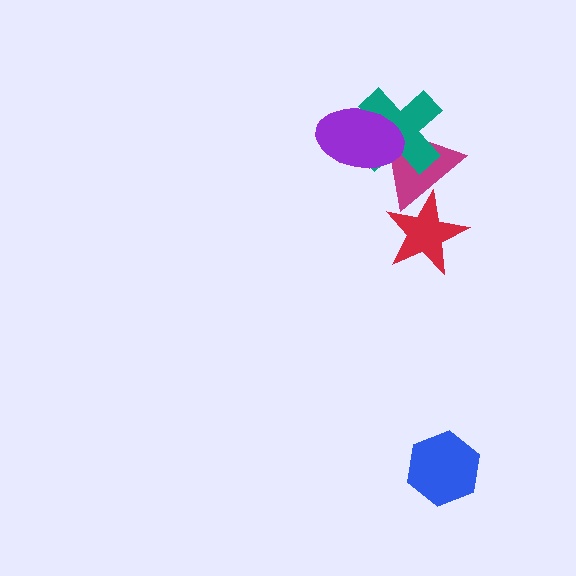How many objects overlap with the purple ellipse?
2 objects overlap with the purple ellipse.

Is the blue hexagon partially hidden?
No, no other shape covers it.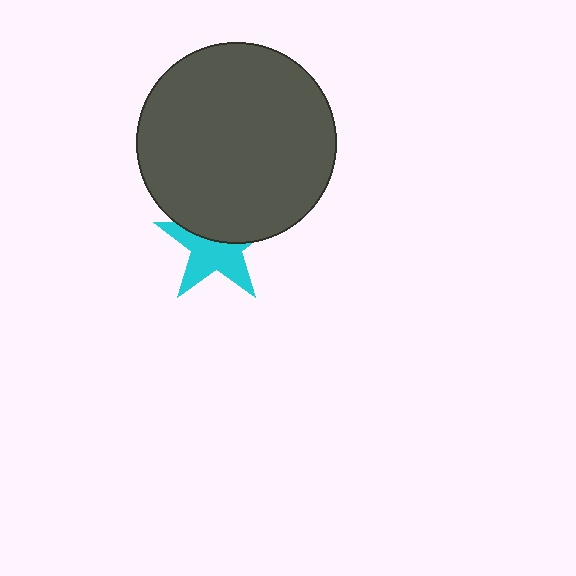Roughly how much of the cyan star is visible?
About half of it is visible (roughly 55%).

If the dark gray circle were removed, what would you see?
You would see the complete cyan star.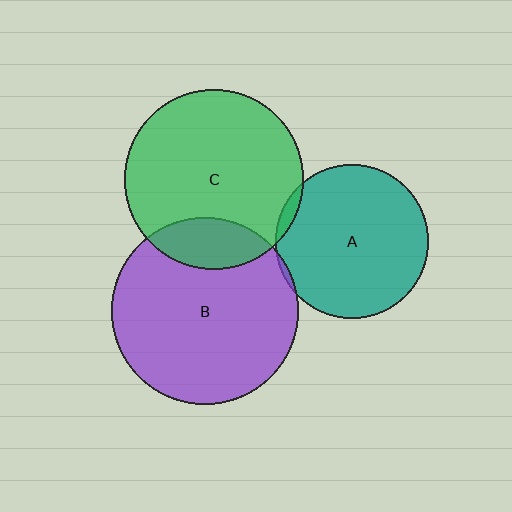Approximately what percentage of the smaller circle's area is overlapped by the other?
Approximately 5%.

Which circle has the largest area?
Circle B (purple).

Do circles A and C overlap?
Yes.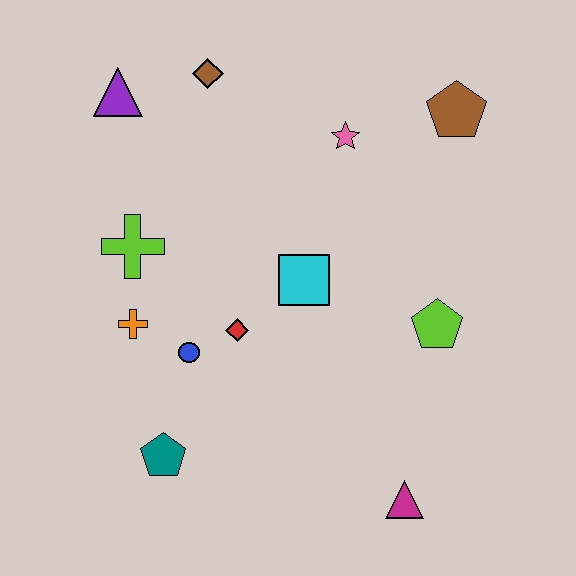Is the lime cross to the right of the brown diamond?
No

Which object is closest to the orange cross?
The blue circle is closest to the orange cross.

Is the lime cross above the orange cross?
Yes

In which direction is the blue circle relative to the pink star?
The blue circle is below the pink star.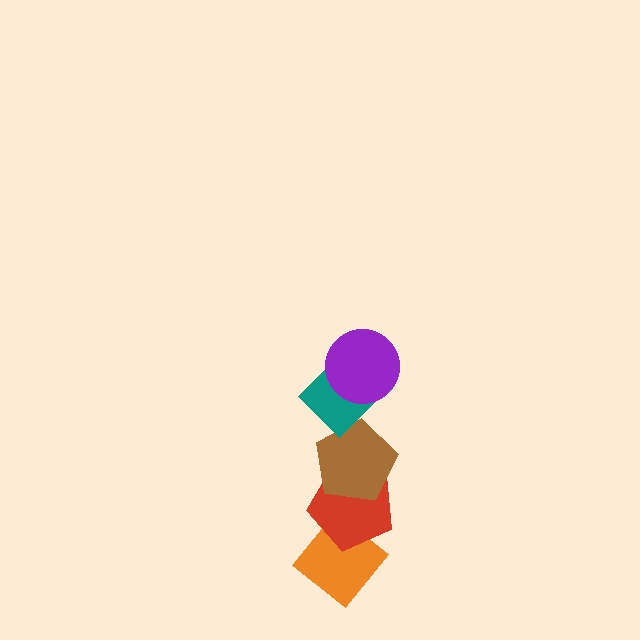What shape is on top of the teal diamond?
The purple circle is on top of the teal diamond.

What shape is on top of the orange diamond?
The red pentagon is on top of the orange diamond.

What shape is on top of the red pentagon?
The brown pentagon is on top of the red pentagon.